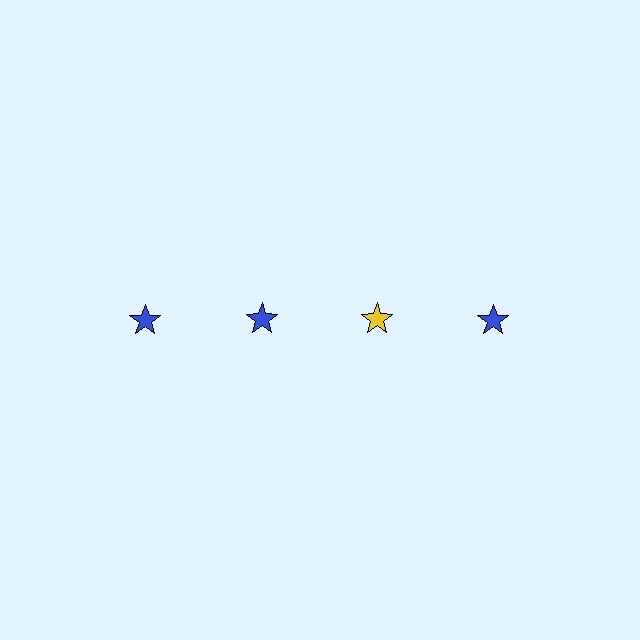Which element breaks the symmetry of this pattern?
The yellow star in the top row, center column breaks the symmetry. All other shapes are blue stars.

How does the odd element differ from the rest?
It has a different color: yellow instead of blue.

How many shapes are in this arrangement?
There are 4 shapes arranged in a grid pattern.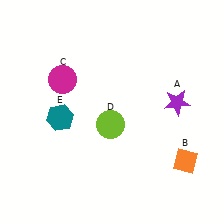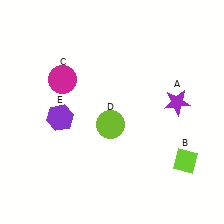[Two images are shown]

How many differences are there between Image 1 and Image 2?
There are 2 differences between the two images.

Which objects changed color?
B changed from orange to lime. E changed from teal to purple.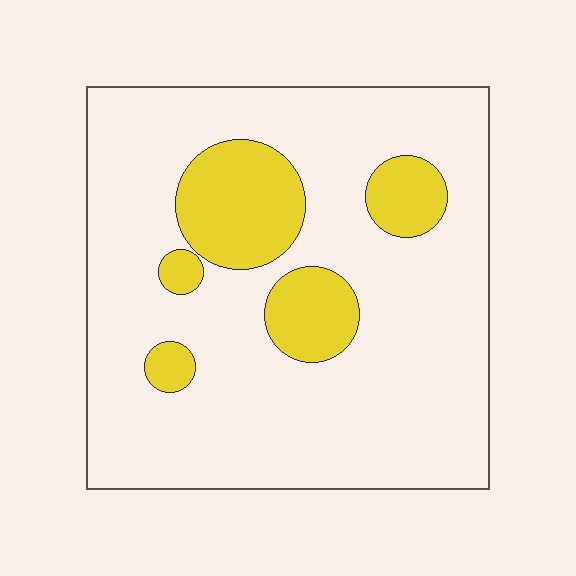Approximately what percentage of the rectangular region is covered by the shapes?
Approximately 20%.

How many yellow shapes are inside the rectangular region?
5.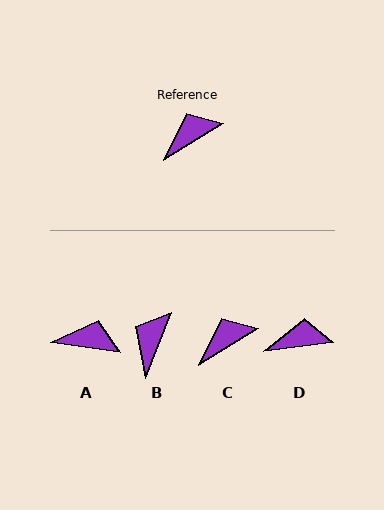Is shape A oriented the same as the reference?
No, it is off by about 40 degrees.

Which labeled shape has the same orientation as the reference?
C.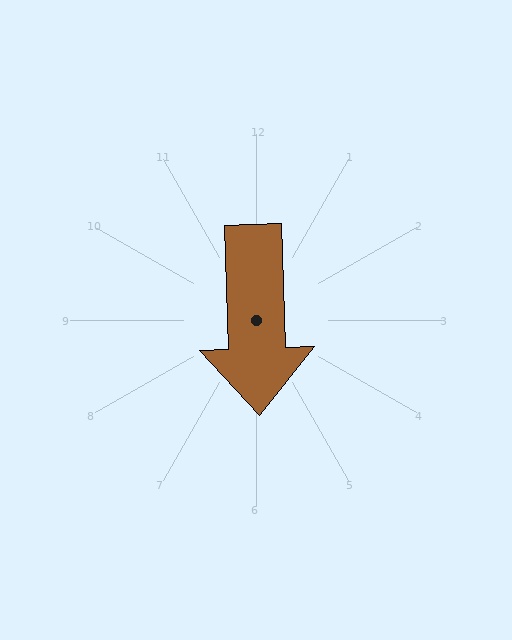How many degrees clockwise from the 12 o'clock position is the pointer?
Approximately 178 degrees.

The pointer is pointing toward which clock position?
Roughly 6 o'clock.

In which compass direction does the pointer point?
South.